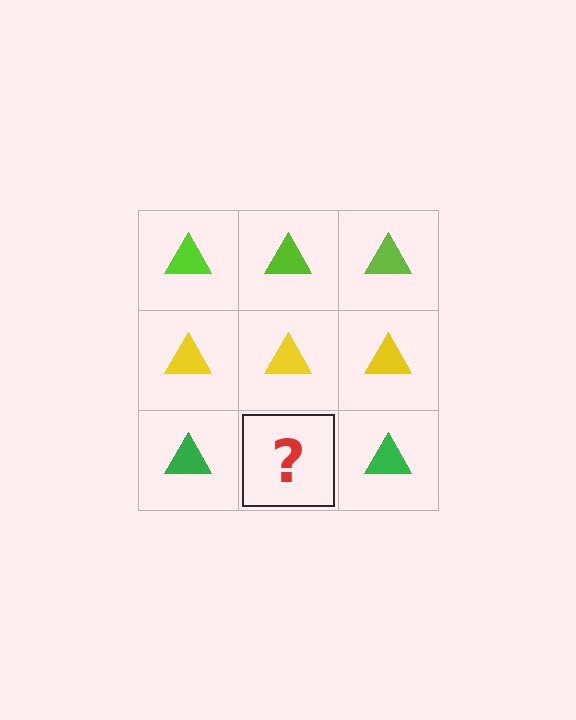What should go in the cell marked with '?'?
The missing cell should contain a green triangle.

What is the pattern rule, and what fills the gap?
The rule is that each row has a consistent color. The gap should be filled with a green triangle.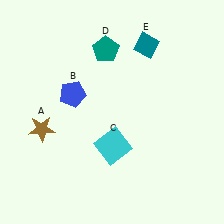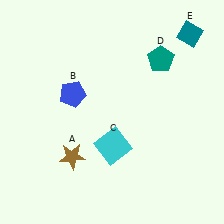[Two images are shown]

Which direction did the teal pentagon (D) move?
The teal pentagon (D) moved right.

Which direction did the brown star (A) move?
The brown star (A) moved right.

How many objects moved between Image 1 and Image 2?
3 objects moved between the two images.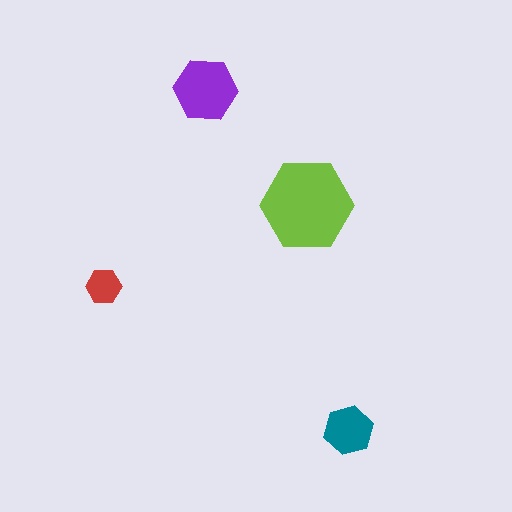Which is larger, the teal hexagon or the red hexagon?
The teal one.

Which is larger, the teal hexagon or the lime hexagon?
The lime one.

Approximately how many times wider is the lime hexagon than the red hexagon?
About 2.5 times wider.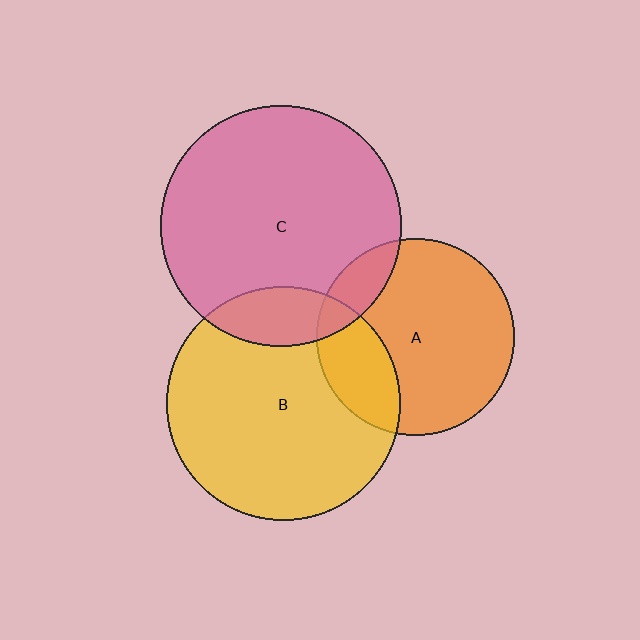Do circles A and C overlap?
Yes.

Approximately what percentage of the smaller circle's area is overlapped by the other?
Approximately 15%.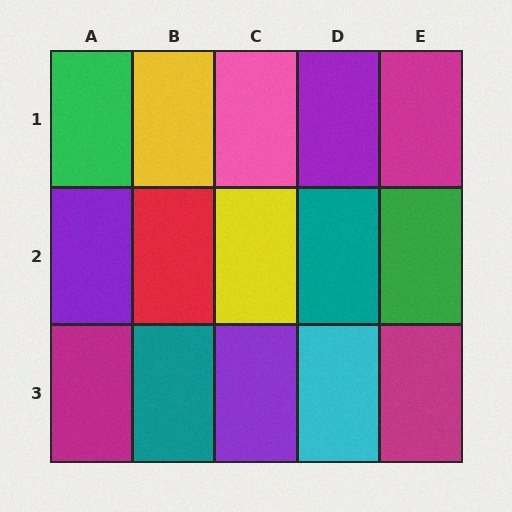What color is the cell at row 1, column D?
Purple.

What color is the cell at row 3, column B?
Teal.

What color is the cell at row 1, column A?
Green.